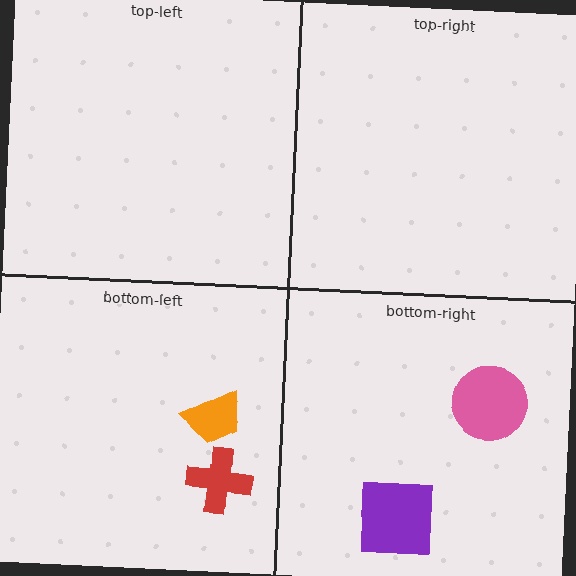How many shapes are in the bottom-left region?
2.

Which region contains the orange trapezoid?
The bottom-left region.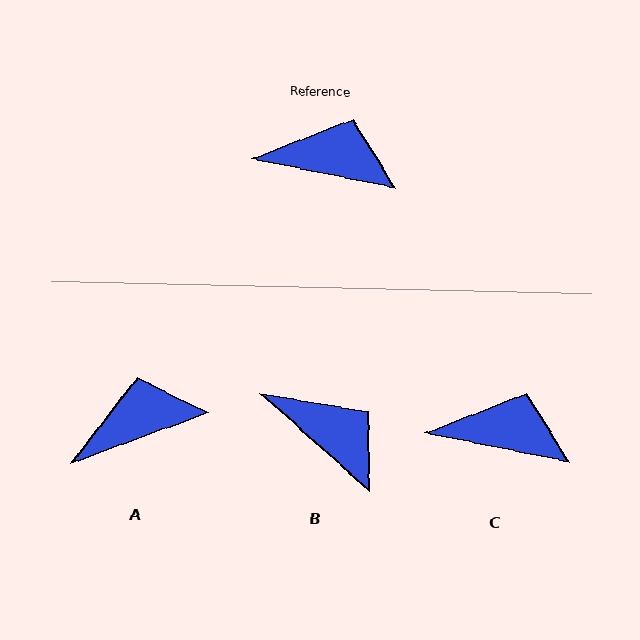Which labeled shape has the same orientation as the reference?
C.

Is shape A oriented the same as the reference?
No, it is off by about 32 degrees.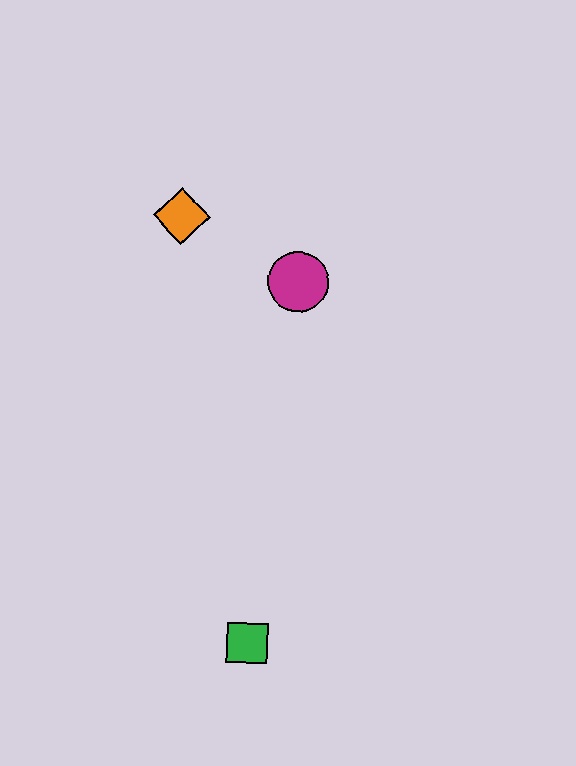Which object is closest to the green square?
The magenta circle is closest to the green square.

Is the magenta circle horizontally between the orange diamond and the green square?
No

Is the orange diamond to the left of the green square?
Yes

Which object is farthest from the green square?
The orange diamond is farthest from the green square.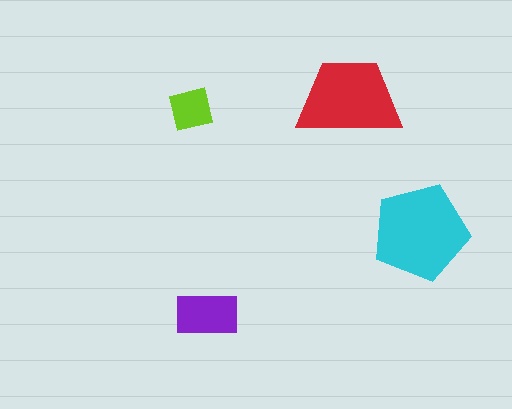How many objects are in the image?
There are 4 objects in the image.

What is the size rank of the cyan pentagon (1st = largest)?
1st.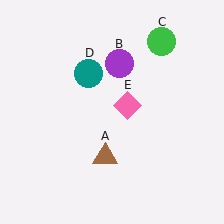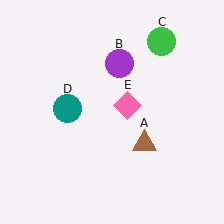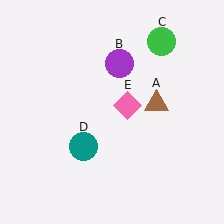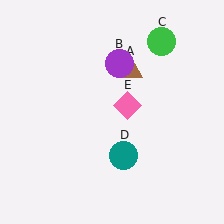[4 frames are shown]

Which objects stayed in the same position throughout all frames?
Purple circle (object B) and green circle (object C) and pink diamond (object E) remained stationary.